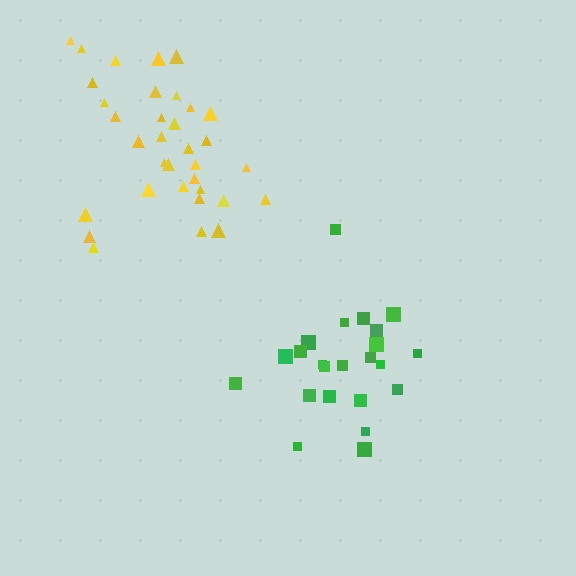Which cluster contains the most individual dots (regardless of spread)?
Yellow (34).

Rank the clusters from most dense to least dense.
yellow, green.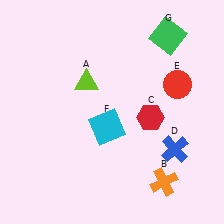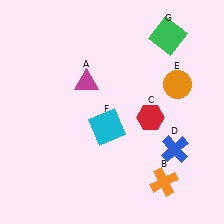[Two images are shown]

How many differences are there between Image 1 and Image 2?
There are 2 differences between the two images.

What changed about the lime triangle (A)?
In Image 1, A is lime. In Image 2, it changed to magenta.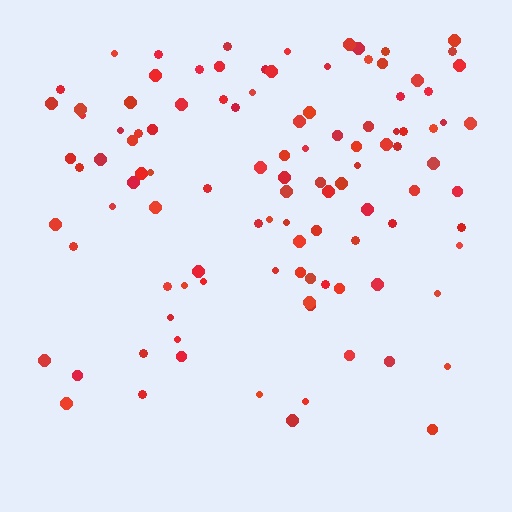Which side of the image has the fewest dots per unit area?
The bottom.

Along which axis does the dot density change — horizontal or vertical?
Vertical.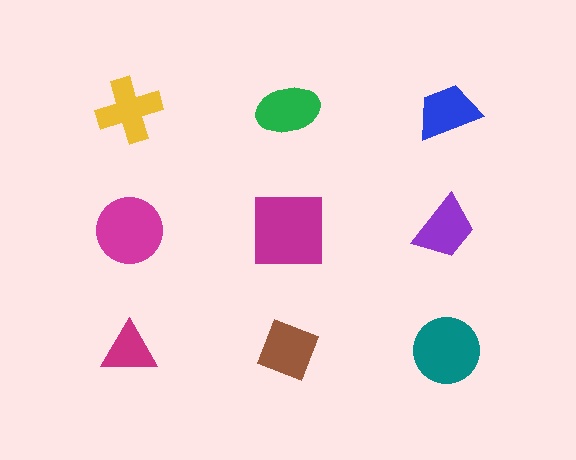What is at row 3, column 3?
A teal circle.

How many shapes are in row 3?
3 shapes.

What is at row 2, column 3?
A purple trapezoid.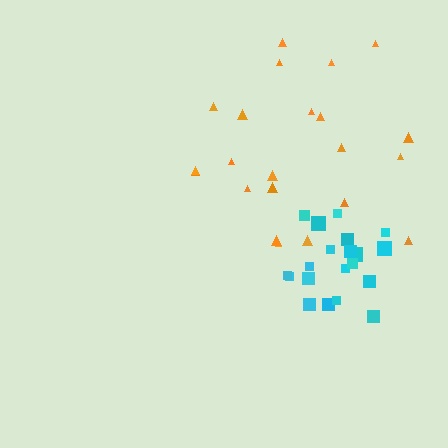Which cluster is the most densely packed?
Cyan.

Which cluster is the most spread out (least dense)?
Orange.